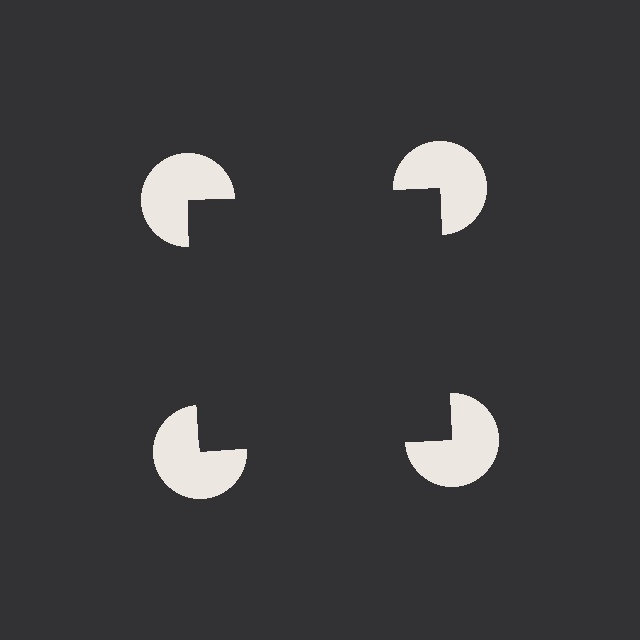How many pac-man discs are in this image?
There are 4 — one at each vertex of the illusory square.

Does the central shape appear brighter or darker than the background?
It typically appears slightly darker than the background, even though no actual brightness change is drawn.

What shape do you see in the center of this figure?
An illusory square — its edges are inferred from the aligned wedge cuts in the pac-man discs, not physically drawn.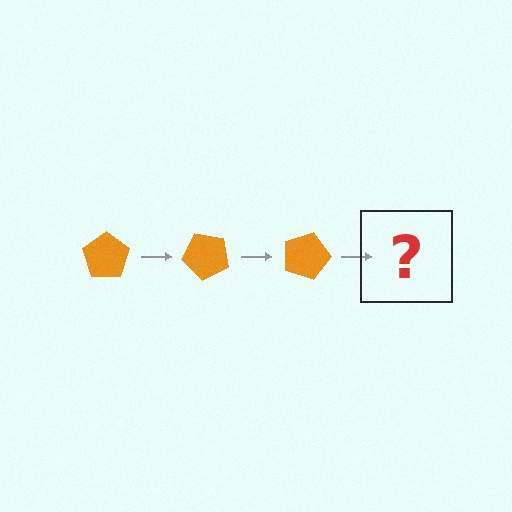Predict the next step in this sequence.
The next step is an orange pentagon rotated 135 degrees.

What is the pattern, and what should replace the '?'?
The pattern is that the pentagon rotates 45 degrees each step. The '?' should be an orange pentagon rotated 135 degrees.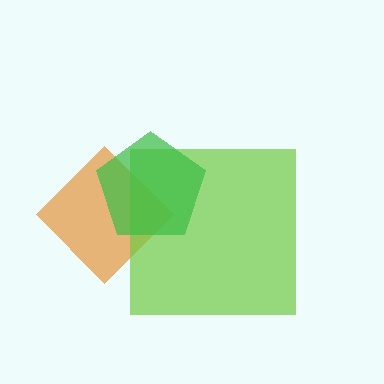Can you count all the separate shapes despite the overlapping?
Yes, there are 3 separate shapes.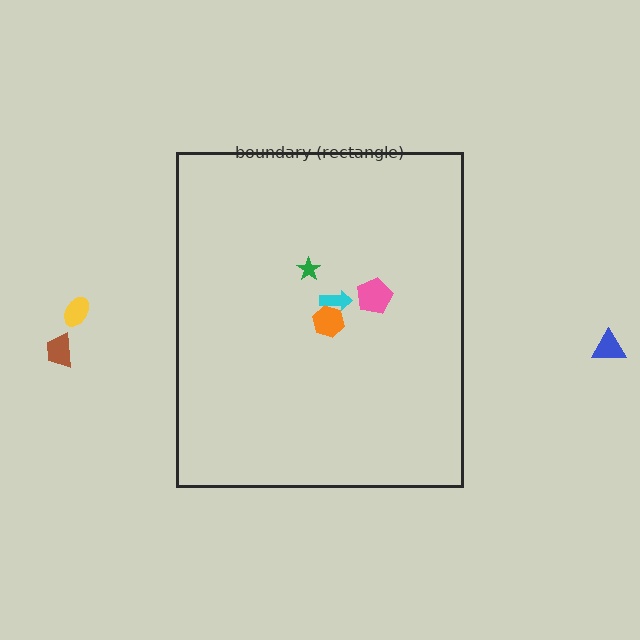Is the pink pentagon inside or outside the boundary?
Inside.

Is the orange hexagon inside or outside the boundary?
Inside.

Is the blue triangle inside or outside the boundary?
Outside.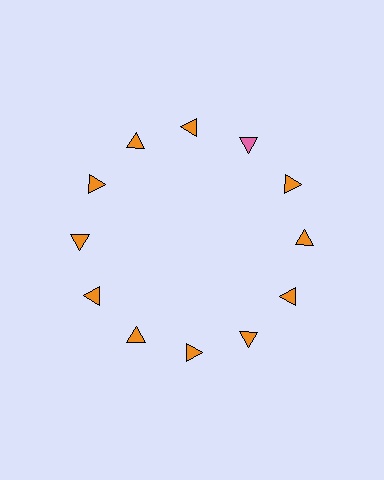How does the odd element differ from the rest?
It has a different color: pink instead of orange.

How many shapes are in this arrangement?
There are 12 shapes arranged in a ring pattern.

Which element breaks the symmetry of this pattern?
The pink triangle at roughly the 1 o'clock position breaks the symmetry. All other shapes are orange triangles.